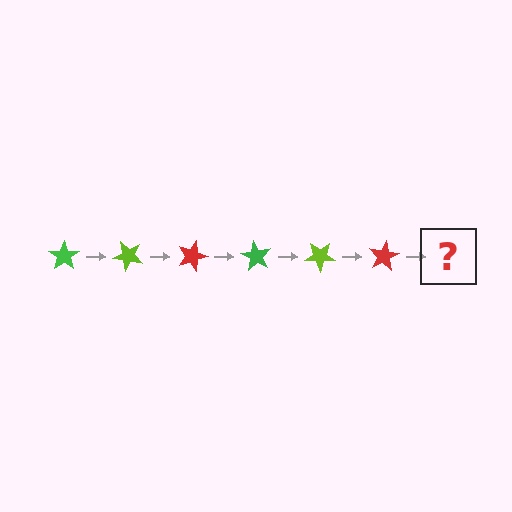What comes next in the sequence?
The next element should be a green star, rotated 270 degrees from the start.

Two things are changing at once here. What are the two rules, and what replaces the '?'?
The two rules are that it rotates 45 degrees each step and the color cycles through green, lime, and red. The '?' should be a green star, rotated 270 degrees from the start.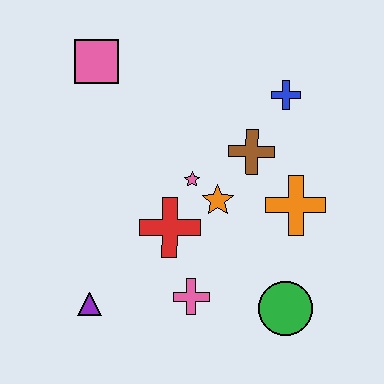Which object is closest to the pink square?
The pink star is closest to the pink square.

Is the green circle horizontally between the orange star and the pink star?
No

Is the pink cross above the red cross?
No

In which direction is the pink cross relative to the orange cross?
The pink cross is to the left of the orange cross.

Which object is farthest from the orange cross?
The pink square is farthest from the orange cross.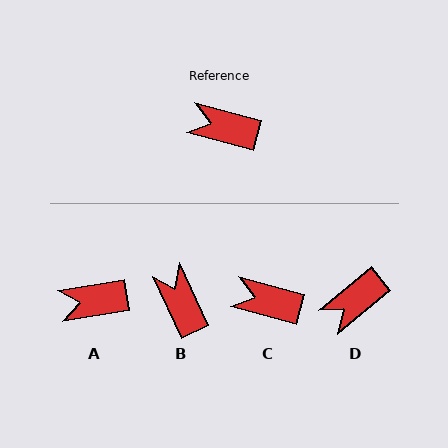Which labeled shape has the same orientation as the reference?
C.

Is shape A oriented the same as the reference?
No, it is off by about 24 degrees.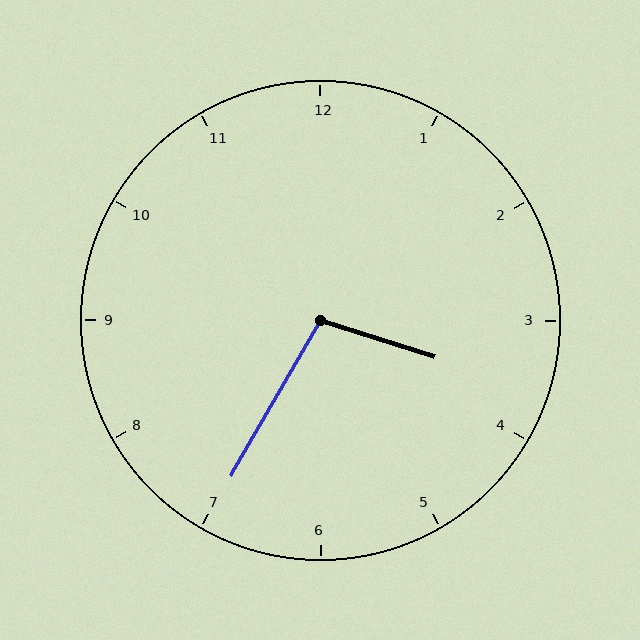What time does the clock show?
3:35.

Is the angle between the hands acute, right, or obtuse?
It is obtuse.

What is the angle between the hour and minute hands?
Approximately 102 degrees.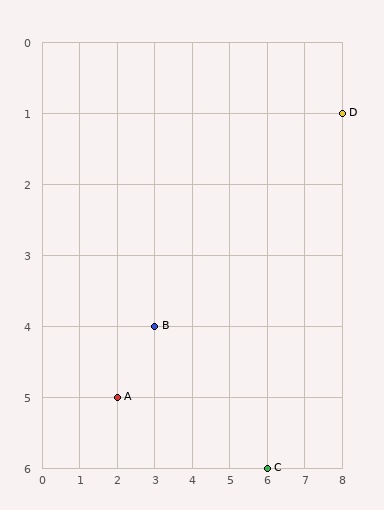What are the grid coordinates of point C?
Point C is at grid coordinates (6, 6).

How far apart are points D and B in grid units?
Points D and B are 5 columns and 3 rows apart (about 5.8 grid units diagonally).